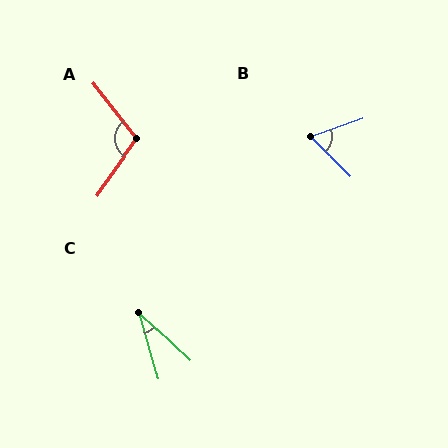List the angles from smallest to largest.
C (31°), B (65°), A (107°).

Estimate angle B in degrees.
Approximately 65 degrees.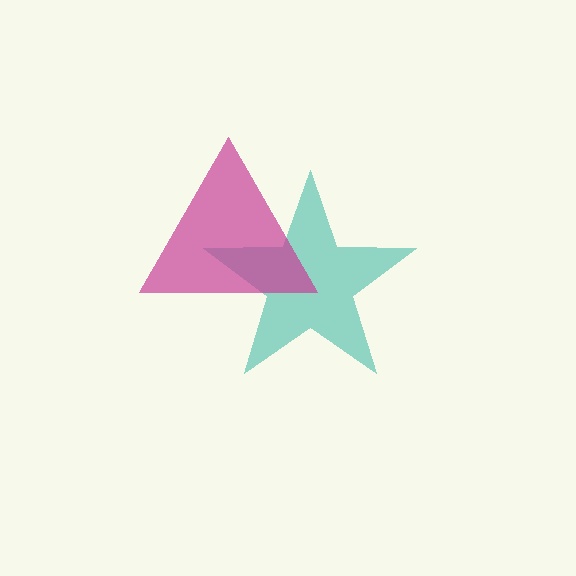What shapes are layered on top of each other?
The layered shapes are: a teal star, a magenta triangle.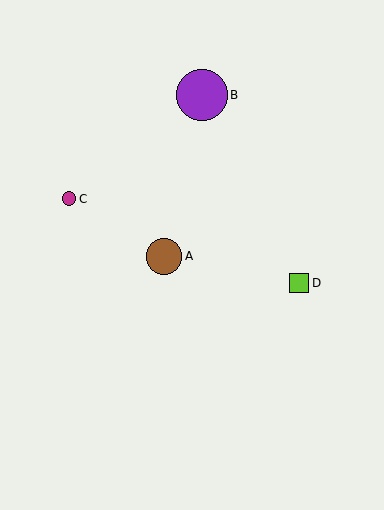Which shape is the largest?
The purple circle (labeled B) is the largest.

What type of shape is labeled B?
Shape B is a purple circle.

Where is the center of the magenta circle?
The center of the magenta circle is at (69, 199).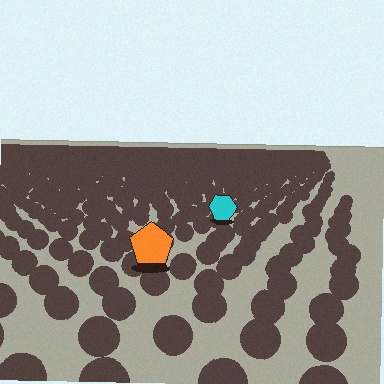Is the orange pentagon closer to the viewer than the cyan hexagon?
Yes. The orange pentagon is closer — you can tell from the texture gradient: the ground texture is coarser near it.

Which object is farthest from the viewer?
The cyan hexagon is farthest from the viewer. It appears smaller and the ground texture around it is denser.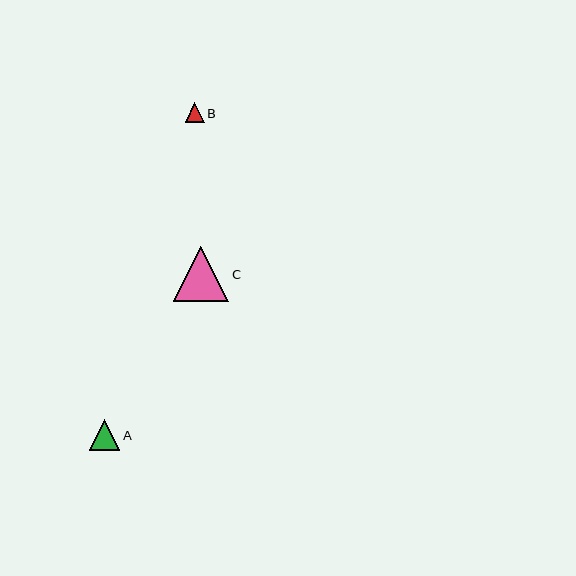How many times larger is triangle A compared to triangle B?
Triangle A is approximately 1.6 times the size of triangle B.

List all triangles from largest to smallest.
From largest to smallest: C, A, B.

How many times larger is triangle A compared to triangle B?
Triangle A is approximately 1.6 times the size of triangle B.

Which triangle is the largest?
Triangle C is the largest with a size of approximately 55 pixels.